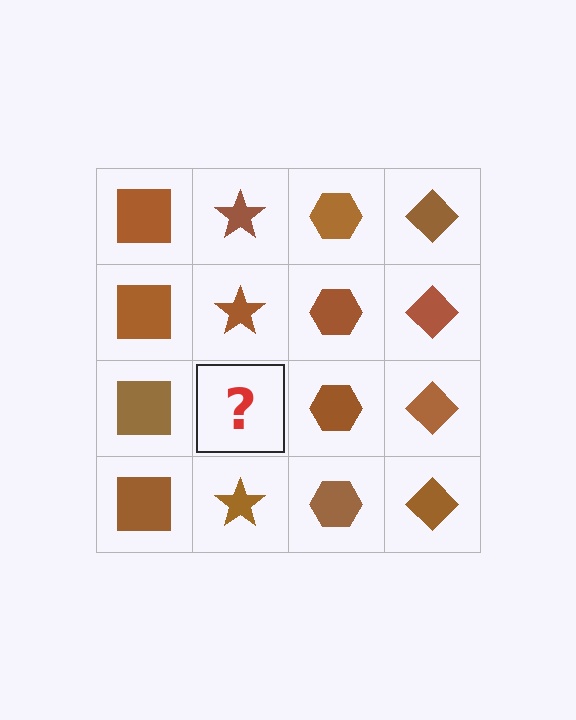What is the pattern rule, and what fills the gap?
The rule is that each column has a consistent shape. The gap should be filled with a brown star.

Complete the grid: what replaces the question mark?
The question mark should be replaced with a brown star.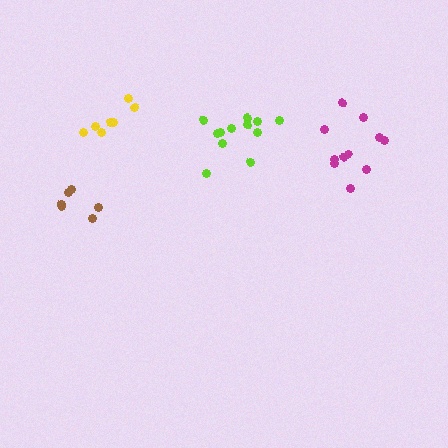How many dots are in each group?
Group 1: 11 dots, Group 2: 6 dots, Group 3: 12 dots, Group 4: 7 dots (36 total).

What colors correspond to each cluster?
The clusters are colored: magenta, brown, lime, yellow.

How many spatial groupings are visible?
There are 4 spatial groupings.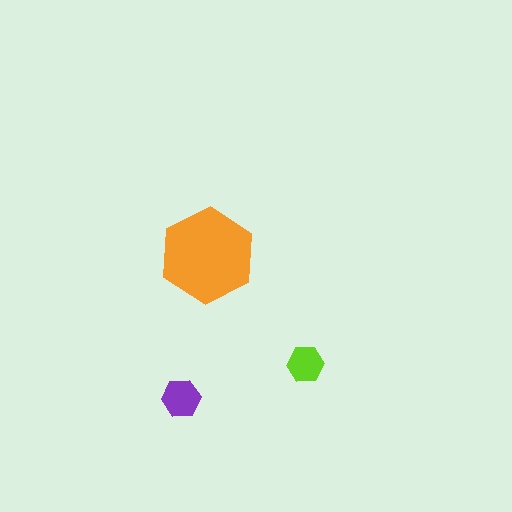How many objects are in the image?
There are 3 objects in the image.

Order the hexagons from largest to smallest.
the orange one, the purple one, the lime one.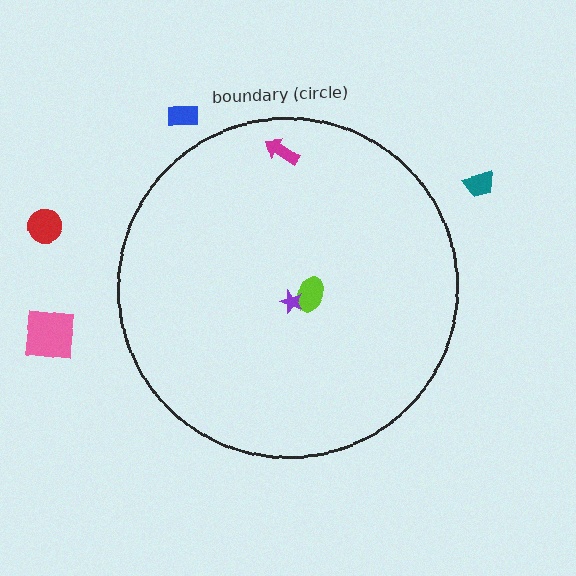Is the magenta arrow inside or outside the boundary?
Inside.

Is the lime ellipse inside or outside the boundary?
Inside.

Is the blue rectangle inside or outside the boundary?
Outside.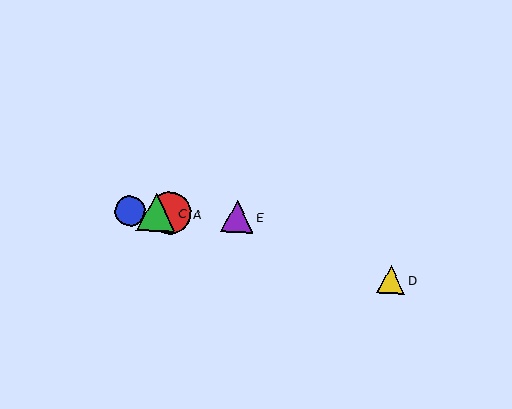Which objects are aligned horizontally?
Objects A, B, C, E are aligned horizontally.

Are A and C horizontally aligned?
Yes, both are at y≈213.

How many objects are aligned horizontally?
4 objects (A, B, C, E) are aligned horizontally.